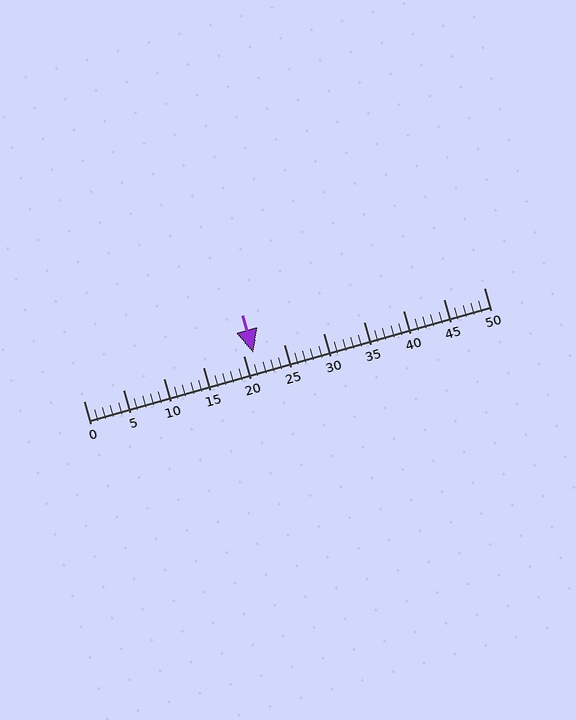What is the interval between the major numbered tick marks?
The major tick marks are spaced 5 units apart.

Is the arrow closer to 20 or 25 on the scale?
The arrow is closer to 20.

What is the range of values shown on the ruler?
The ruler shows values from 0 to 50.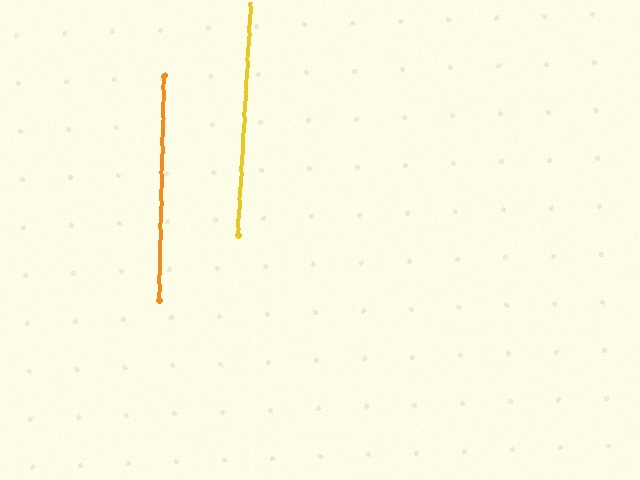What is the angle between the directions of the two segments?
Approximately 2 degrees.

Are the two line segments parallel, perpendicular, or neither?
Parallel — their directions differ by only 1.9°.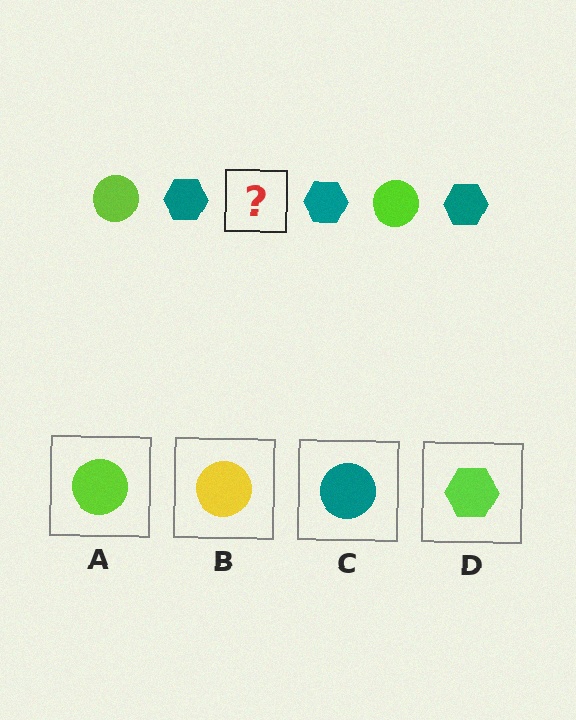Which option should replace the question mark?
Option A.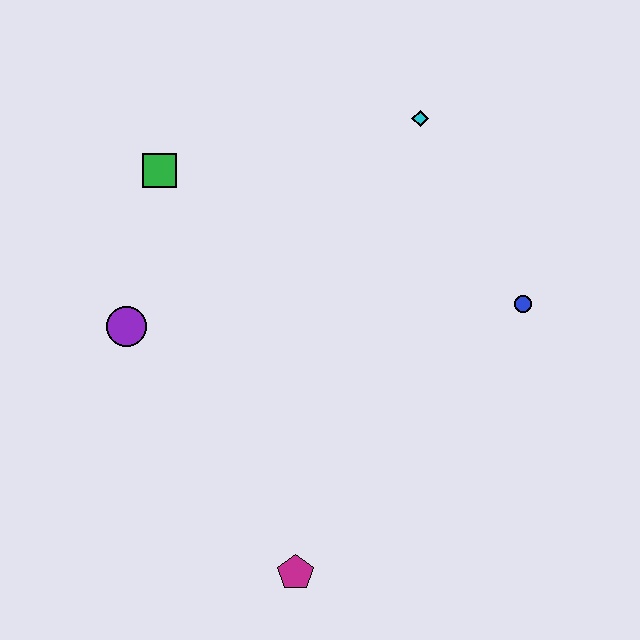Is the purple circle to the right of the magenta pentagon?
No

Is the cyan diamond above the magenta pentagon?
Yes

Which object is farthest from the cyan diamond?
The magenta pentagon is farthest from the cyan diamond.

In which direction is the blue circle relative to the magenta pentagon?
The blue circle is above the magenta pentagon.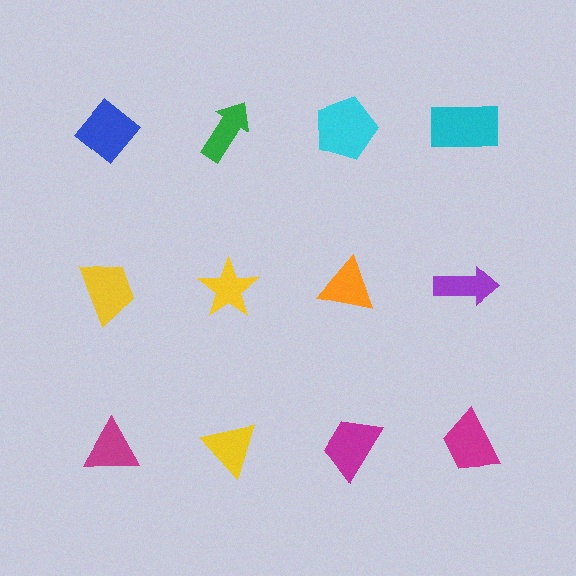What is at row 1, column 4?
A cyan rectangle.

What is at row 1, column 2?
A green arrow.